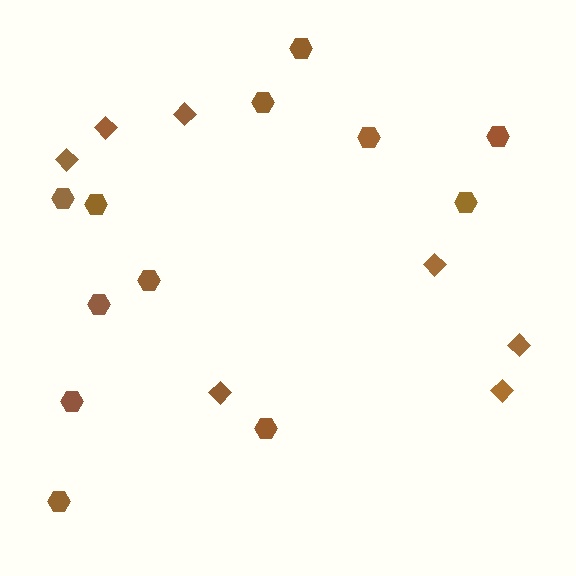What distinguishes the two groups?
There are 2 groups: one group of diamonds (7) and one group of hexagons (12).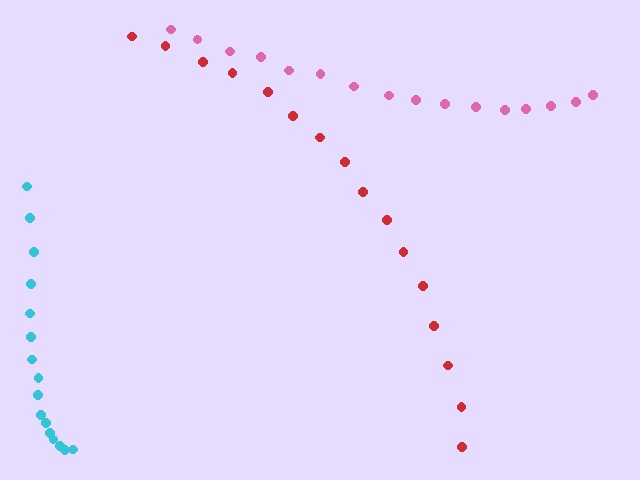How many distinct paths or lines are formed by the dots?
There are 3 distinct paths.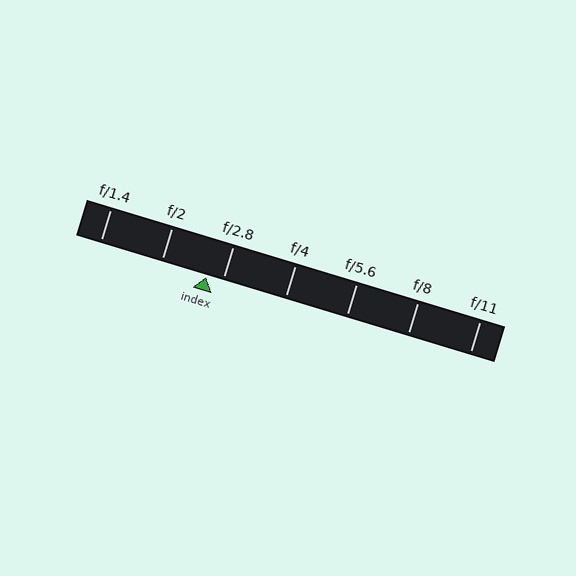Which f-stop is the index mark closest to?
The index mark is closest to f/2.8.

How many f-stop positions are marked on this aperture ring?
There are 7 f-stop positions marked.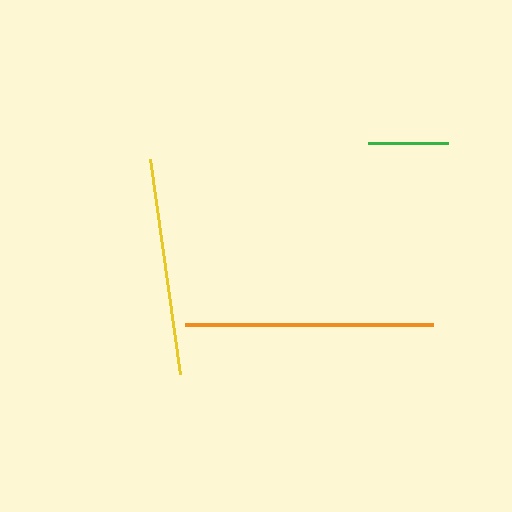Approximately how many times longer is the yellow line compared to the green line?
The yellow line is approximately 2.7 times the length of the green line.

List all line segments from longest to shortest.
From longest to shortest: orange, yellow, green.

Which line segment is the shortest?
The green line is the shortest at approximately 81 pixels.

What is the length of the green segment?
The green segment is approximately 81 pixels long.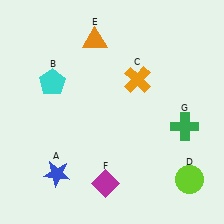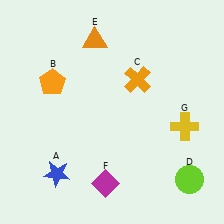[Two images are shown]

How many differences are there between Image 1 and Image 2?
There are 2 differences between the two images.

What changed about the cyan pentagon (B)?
In Image 1, B is cyan. In Image 2, it changed to orange.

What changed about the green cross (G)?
In Image 1, G is green. In Image 2, it changed to yellow.